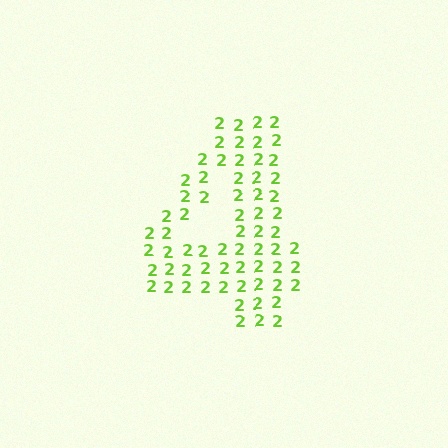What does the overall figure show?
The overall figure shows the digit 4.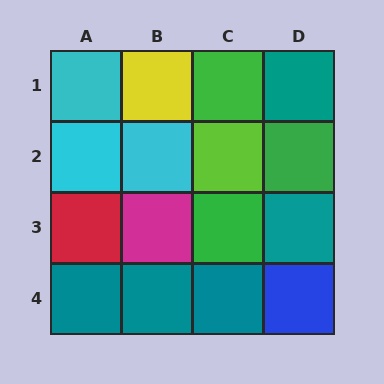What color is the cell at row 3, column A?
Red.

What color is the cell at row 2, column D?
Green.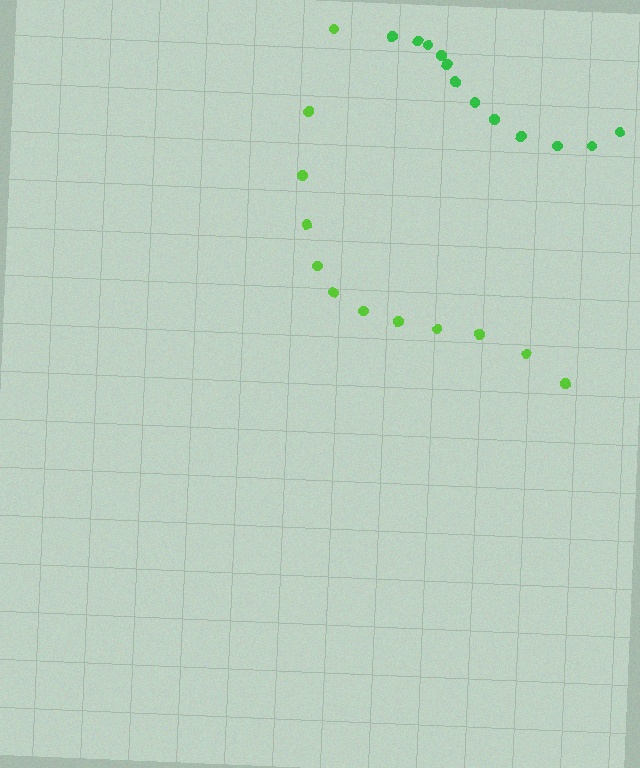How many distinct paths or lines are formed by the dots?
There are 2 distinct paths.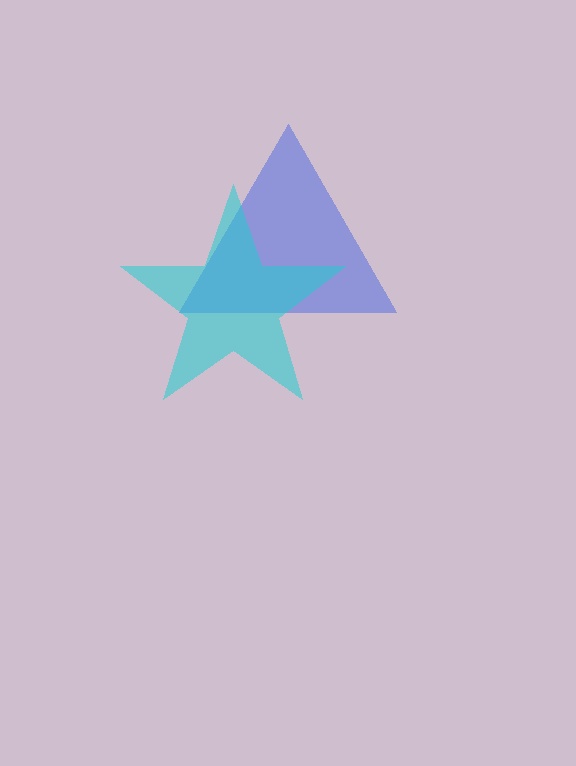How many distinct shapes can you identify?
There are 2 distinct shapes: a blue triangle, a cyan star.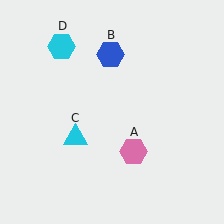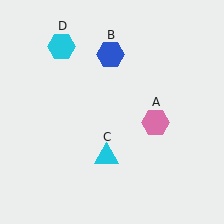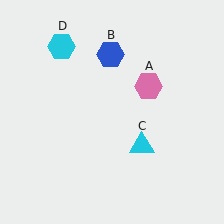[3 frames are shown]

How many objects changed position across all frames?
2 objects changed position: pink hexagon (object A), cyan triangle (object C).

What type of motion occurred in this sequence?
The pink hexagon (object A), cyan triangle (object C) rotated counterclockwise around the center of the scene.